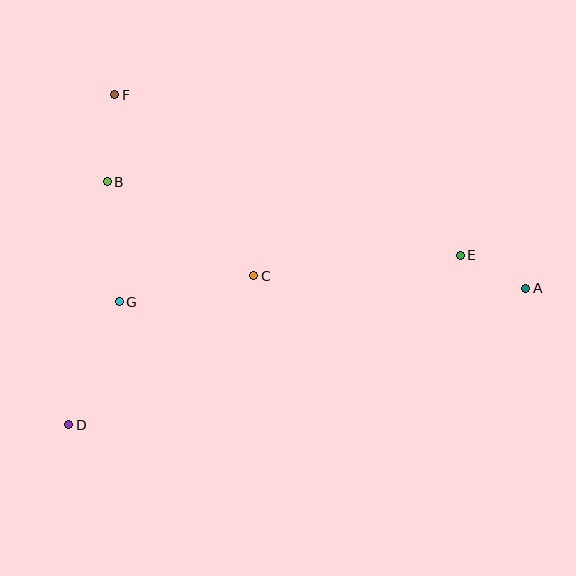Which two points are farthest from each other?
Points A and D are farthest from each other.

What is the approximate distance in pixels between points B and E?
The distance between B and E is approximately 360 pixels.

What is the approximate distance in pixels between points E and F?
The distance between E and F is approximately 381 pixels.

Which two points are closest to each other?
Points A and E are closest to each other.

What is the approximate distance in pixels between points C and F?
The distance between C and F is approximately 228 pixels.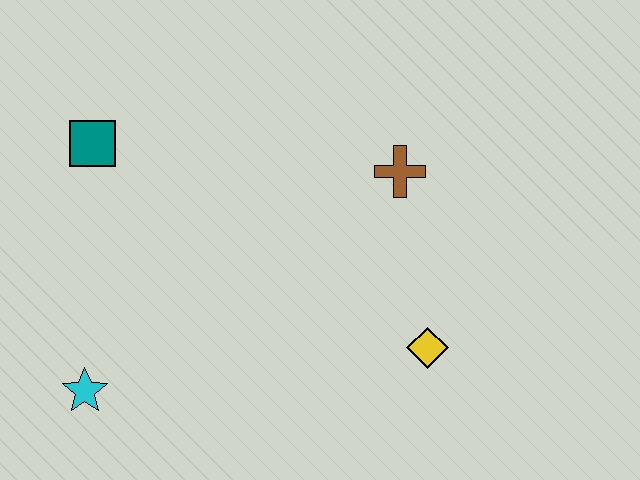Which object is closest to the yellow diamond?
The brown cross is closest to the yellow diamond.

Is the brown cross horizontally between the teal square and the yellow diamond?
Yes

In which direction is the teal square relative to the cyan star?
The teal square is above the cyan star.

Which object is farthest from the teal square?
The yellow diamond is farthest from the teal square.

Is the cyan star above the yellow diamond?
No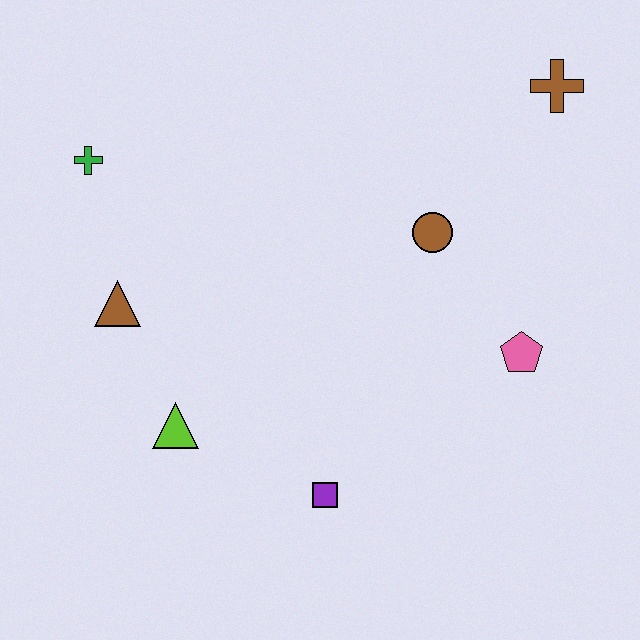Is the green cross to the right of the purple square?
No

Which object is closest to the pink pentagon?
The brown circle is closest to the pink pentagon.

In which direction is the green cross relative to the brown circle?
The green cross is to the left of the brown circle.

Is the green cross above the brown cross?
No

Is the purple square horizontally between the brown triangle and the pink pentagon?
Yes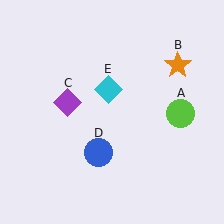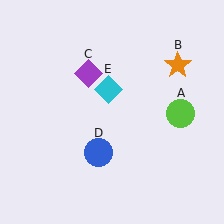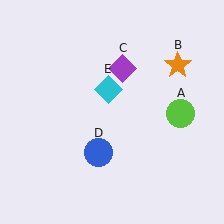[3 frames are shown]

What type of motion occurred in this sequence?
The purple diamond (object C) rotated clockwise around the center of the scene.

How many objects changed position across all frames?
1 object changed position: purple diamond (object C).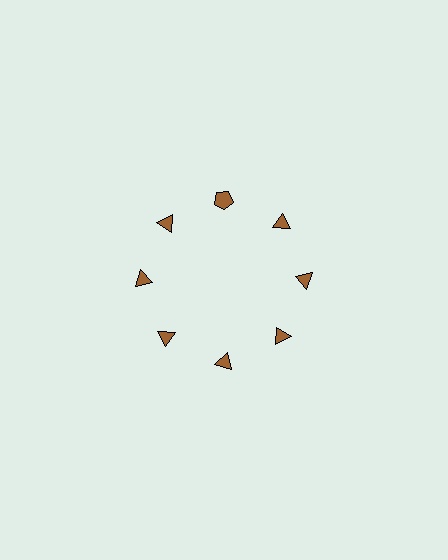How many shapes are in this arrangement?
There are 8 shapes arranged in a ring pattern.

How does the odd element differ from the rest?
It has a different shape: pentagon instead of triangle.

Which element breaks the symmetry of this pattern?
The brown pentagon at roughly the 12 o'clock position breaks the symmetry. All other shapes are brown triangles.